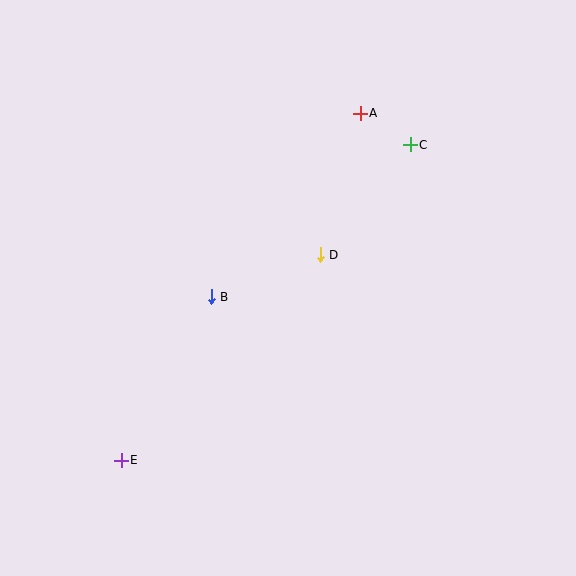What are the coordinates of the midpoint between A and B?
The midpoint between A and B is at (286, 205).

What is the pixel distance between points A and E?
The distance between A and E is 421 pixels.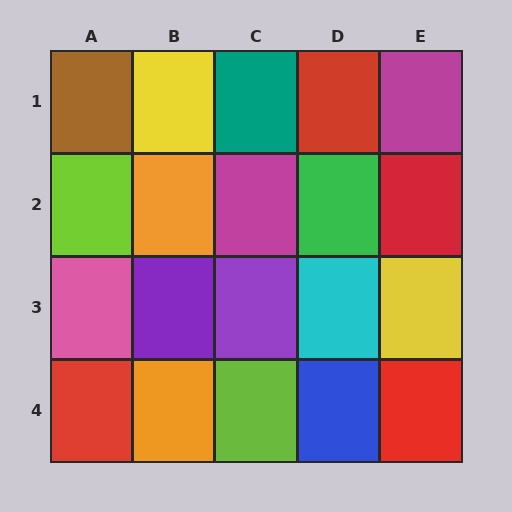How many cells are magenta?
2 cells are magenta.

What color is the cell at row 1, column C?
Teal.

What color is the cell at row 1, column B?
Yellow.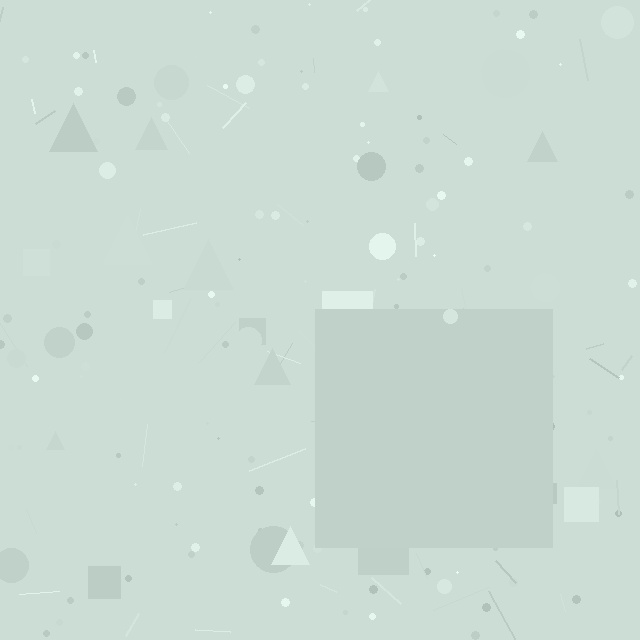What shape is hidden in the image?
A square is hidden in the image.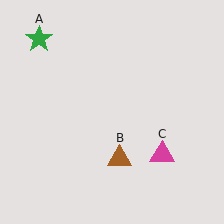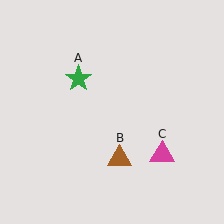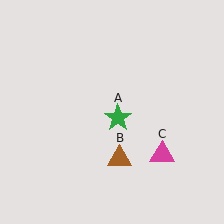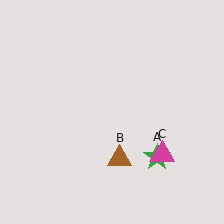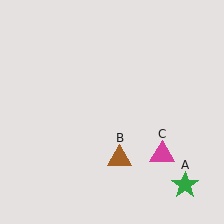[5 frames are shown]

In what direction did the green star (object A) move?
The green star (object A) moved down and to the right.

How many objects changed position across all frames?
1 object changed position: green star (object A).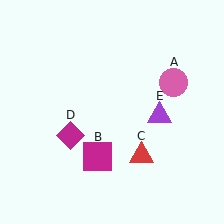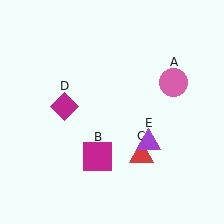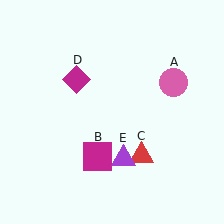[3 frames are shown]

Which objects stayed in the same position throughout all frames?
Pink circle (object A) and magenta square (object B) and red triangle (object C) remained stationary.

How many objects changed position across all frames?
2 objects changed position: magenta diamond (object D), purple triangle (object E).